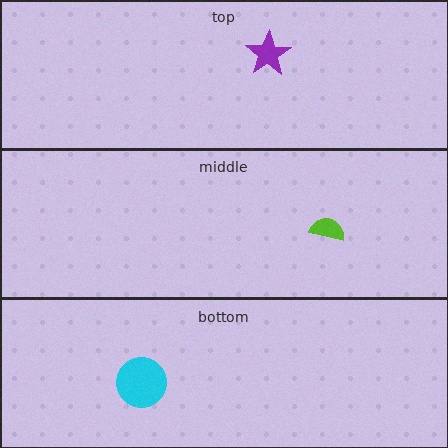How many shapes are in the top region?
1.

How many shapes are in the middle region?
1.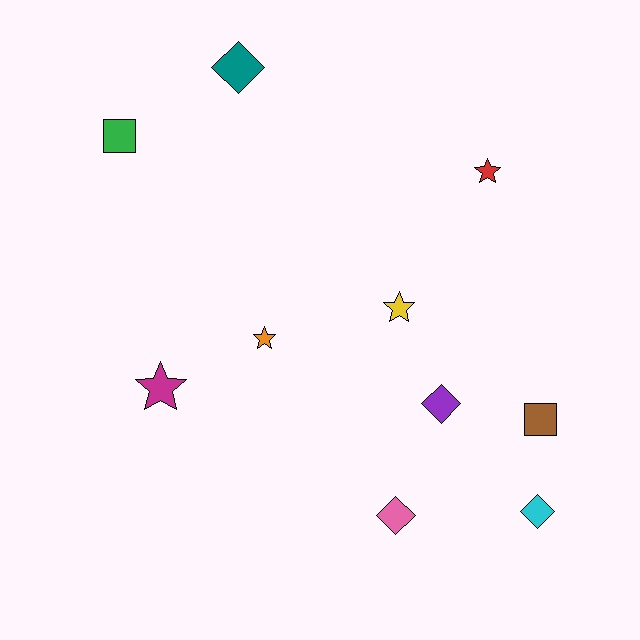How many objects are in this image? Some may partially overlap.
There are 10 objects.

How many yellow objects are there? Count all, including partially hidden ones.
There is 1 yellow object.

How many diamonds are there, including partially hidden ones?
There are 4 diamonds.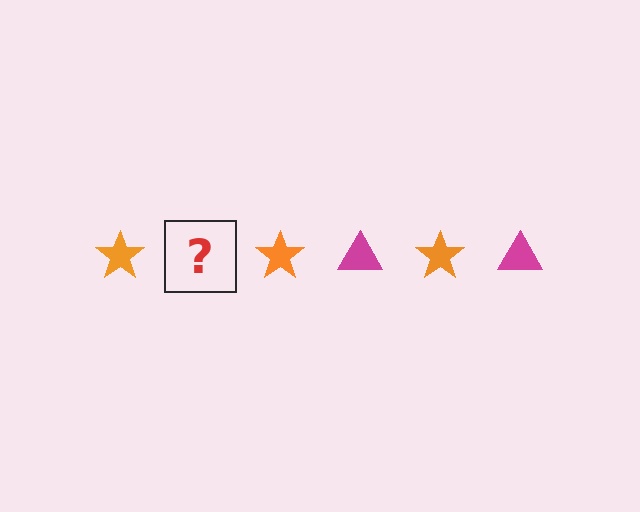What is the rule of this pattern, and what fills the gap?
The rule is that the pattern alternates between orange star and magenta triangle. The gap should be filled with a magenta triangle.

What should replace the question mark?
The question mark should be replaced with a magenta triangle.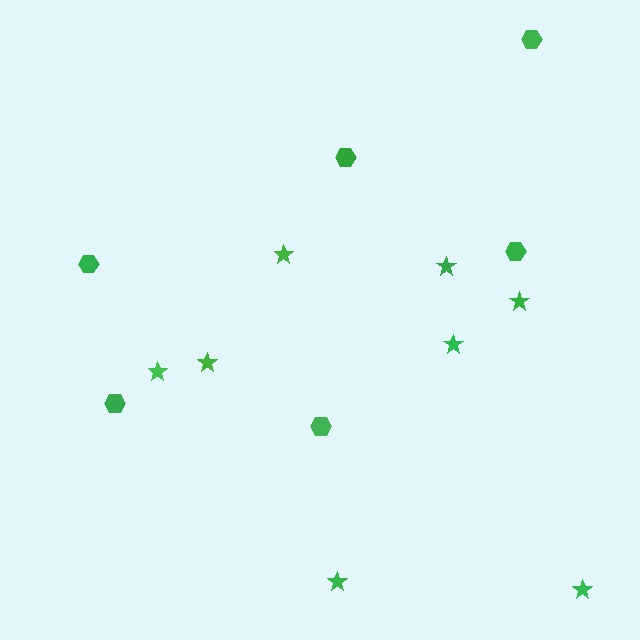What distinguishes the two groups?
There are 2 groups: one group of stars (8) and one group of hexagons (6).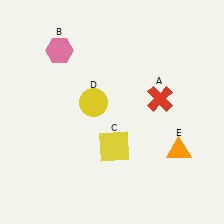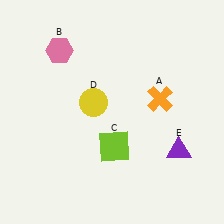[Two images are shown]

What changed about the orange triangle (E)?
In Image 1, E is orange. In Image 2, it changed to purple.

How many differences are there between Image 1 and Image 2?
There are 3 differences between the two images.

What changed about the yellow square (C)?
In Image 1, C is yellow. In Image 2, it changed to lime.